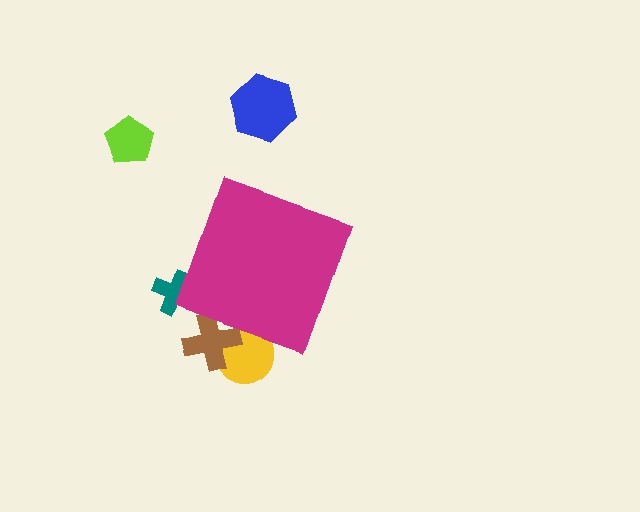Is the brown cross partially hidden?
Yes, the brown cross is partially hidden behind the magenta diamond.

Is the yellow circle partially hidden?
Yes, the yellow circle is partially hidden behind the magenta diamond.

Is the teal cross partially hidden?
Yes, the teal cross is partially hidden behind the magenta diamond.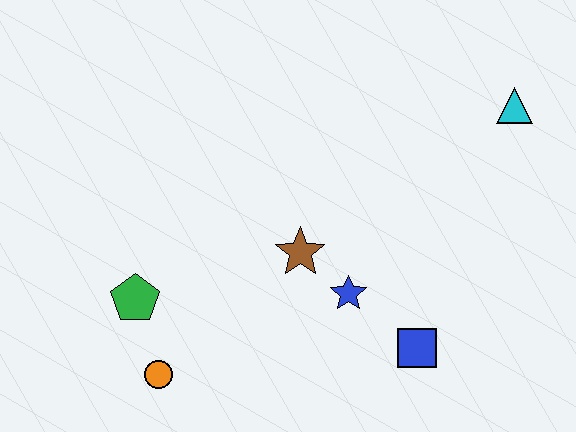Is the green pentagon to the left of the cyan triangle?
Yes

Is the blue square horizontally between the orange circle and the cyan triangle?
Yes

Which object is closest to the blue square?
The blue star is closest to the blue square.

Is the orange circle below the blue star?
Yes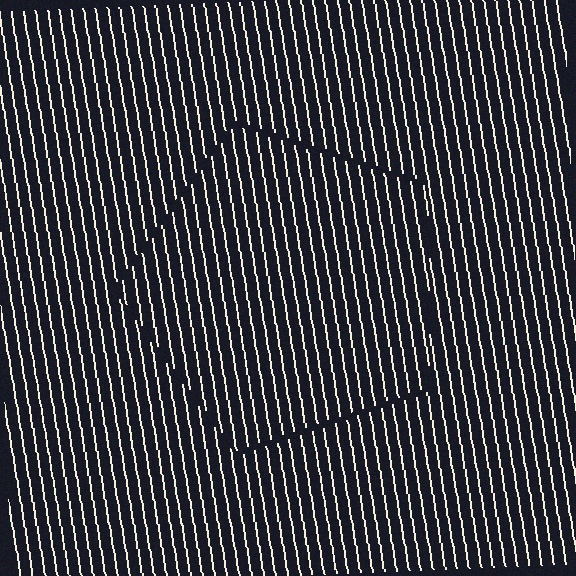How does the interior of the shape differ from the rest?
The interior of the shape contains the same grating, shifted by half a period — the contour is defined by the phase discontinuity where line-ends from the inner and outer gratings abut.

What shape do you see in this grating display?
An illusory pentagon. The interior of the shape contains the same grating, shifted by half a period — the contour is defined by the phase discontinuity where line-ends from the inner and outer gratings abut.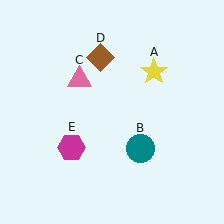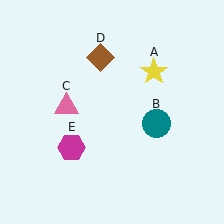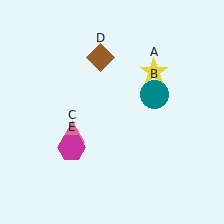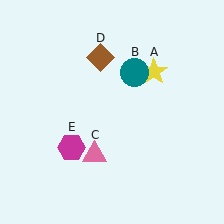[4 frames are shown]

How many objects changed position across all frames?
2 objects changed position: teal circle (object B), pink triangle (object C).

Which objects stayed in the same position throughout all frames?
Yellow star (object A) and brown diamond (object D) and magenta hexagon (object E) remained stationary.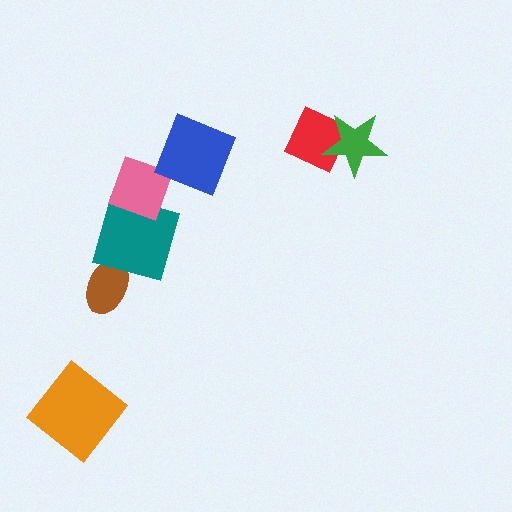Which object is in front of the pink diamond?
The blue diamond is in front of the pink diamond.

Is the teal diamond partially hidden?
Yes, it is partially covered by another shape.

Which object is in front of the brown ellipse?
The teal diamond is in front of the brown ellipse.